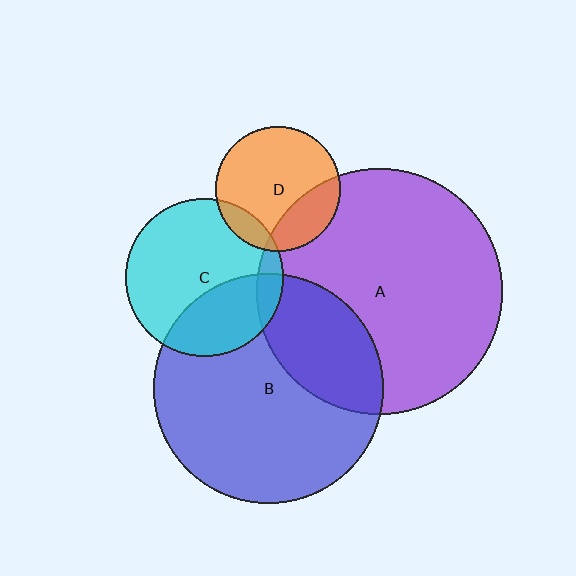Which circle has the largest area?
Circle A (purple).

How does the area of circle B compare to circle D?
Approximately 3.4 times.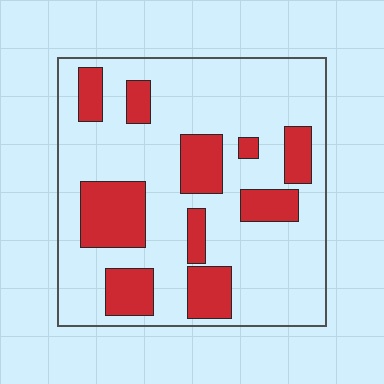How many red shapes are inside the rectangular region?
10.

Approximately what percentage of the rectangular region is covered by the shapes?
Approximately 25%.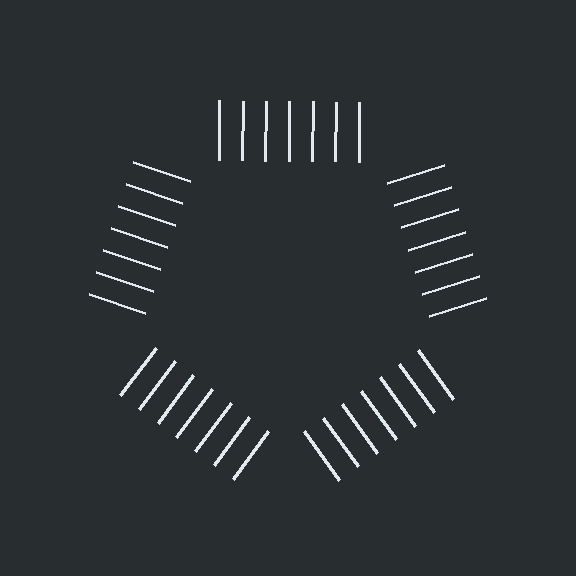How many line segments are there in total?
35 — 7 along each of the 5 edges.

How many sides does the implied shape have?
5 sides — the line-ends trace a pentagon.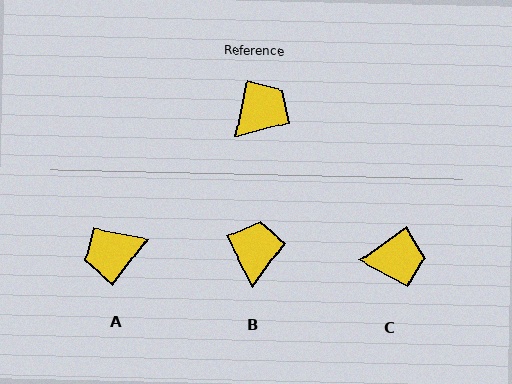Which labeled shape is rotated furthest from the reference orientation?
A, about 154 degrees away.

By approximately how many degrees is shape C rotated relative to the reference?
Approximately 43 degrees clockwise.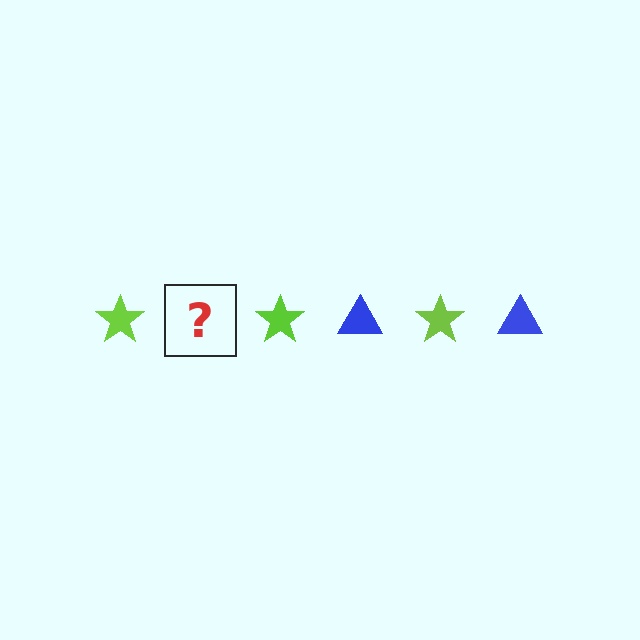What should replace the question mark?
The question mark should be replaced with a blue triangle.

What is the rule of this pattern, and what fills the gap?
The rule is that the pattern alternates between lime star and blue triangle. The gap should be filled with a blue triangle.